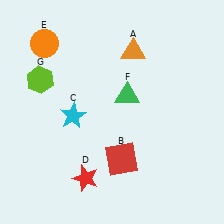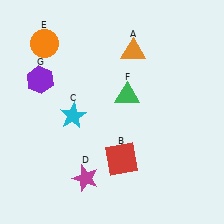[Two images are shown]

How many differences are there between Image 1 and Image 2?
There are 2 differences between the two images.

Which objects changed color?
D changed from red to magenta. G changed from lime to purple.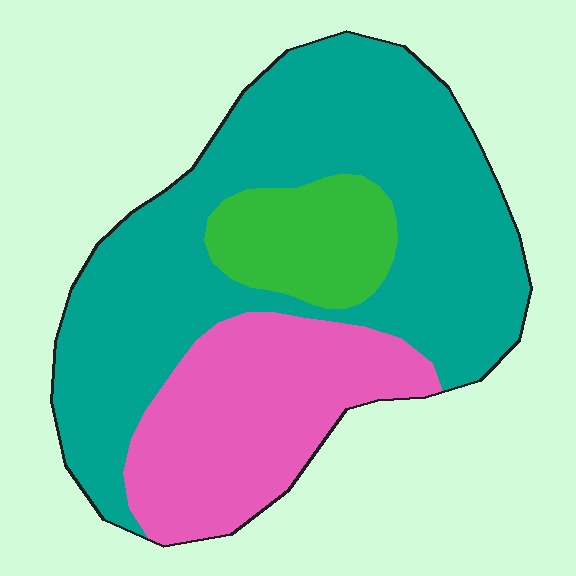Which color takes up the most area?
Teal, at roughly 60%.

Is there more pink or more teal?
Teal.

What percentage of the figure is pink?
Pink takes up between a sixth and a third of the figure.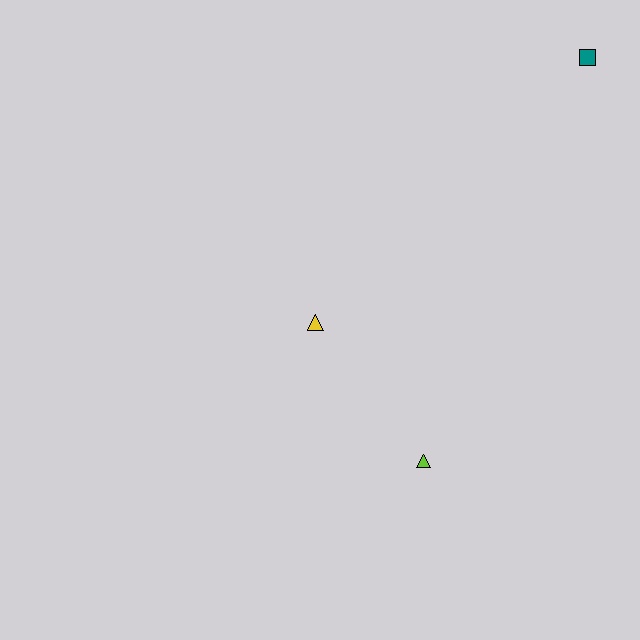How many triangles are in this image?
There are 2 triangles.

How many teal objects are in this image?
There is 1 teal object.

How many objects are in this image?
There are 3 objects.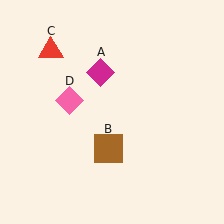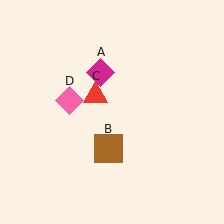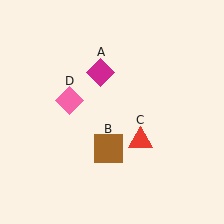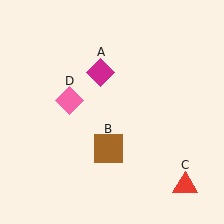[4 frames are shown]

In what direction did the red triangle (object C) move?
The red triangle (object C) moved down and to the right.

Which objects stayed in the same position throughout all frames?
Magenta diamond (object A) and brown square (object B) and pink diamond (object D) remained stationary.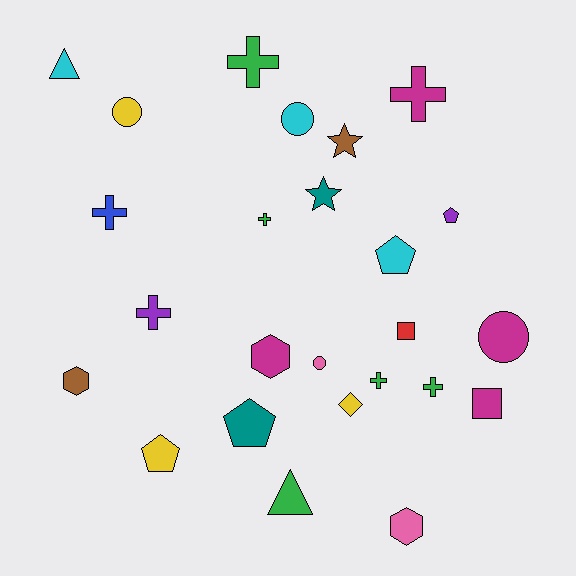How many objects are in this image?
There are 25 objects.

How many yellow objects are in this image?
There are 3 yellow objects.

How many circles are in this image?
There are 4 circles.